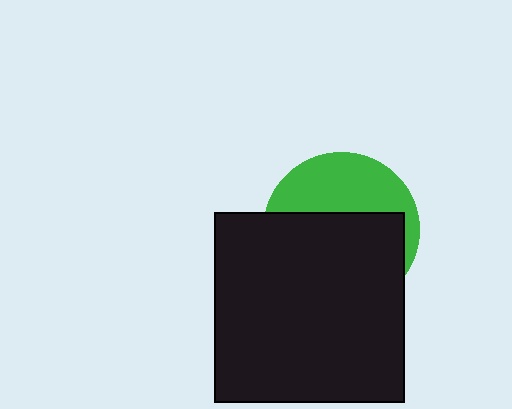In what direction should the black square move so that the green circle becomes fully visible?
The black square should move down. That is the shortest direction to clear the overlap and leave the green circle fully visible.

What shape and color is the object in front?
The object in front is a black square.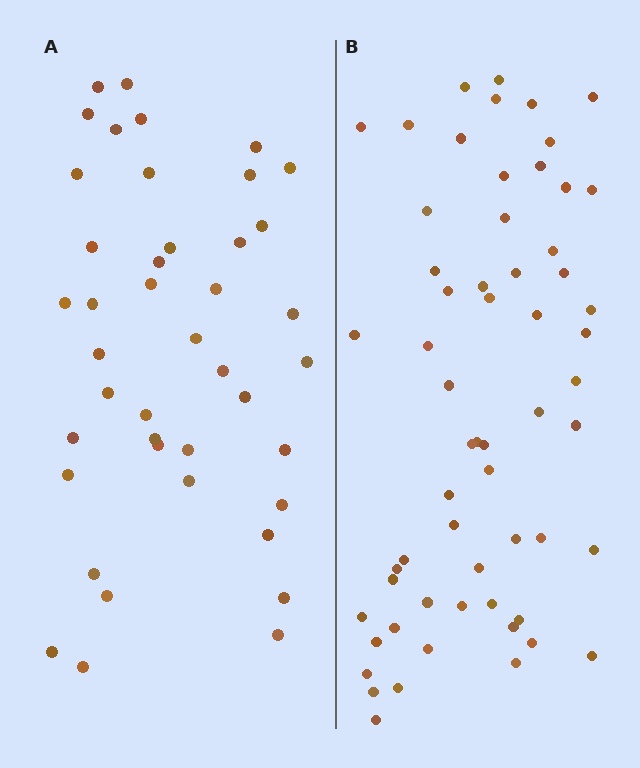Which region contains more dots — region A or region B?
Region B (the right region) has more dots.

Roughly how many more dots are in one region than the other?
Region B has approximately 20 more dots than region A.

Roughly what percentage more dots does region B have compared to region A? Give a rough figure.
About 45% more.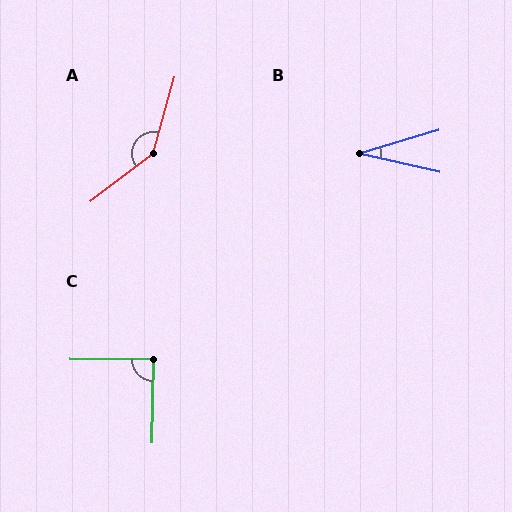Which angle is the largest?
A, at approximately 143 degrees.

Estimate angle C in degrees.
Approximately 89 degrees.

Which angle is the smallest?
B, at approximately 30 degrees.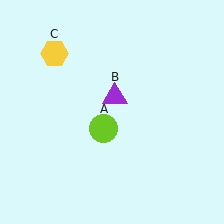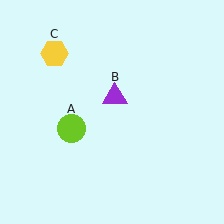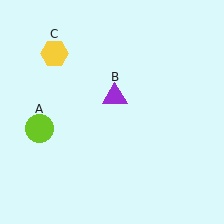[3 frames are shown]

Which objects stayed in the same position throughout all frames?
Purple triangle (object B) and yellow hexagon (object C) remained stationary.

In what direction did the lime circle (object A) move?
The lime circle (object A) moved left.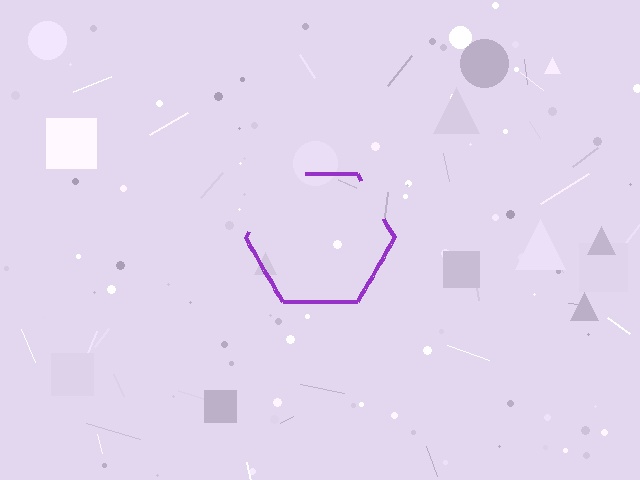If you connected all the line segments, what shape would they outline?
They would outline a hexagon.